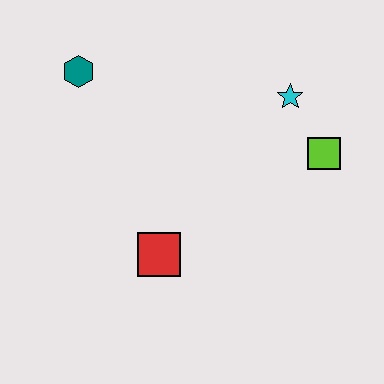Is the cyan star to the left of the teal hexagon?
No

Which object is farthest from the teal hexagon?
The lime square is farthest from the teal hexagon.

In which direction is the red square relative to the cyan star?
The red square is below the cyan star.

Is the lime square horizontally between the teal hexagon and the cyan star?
No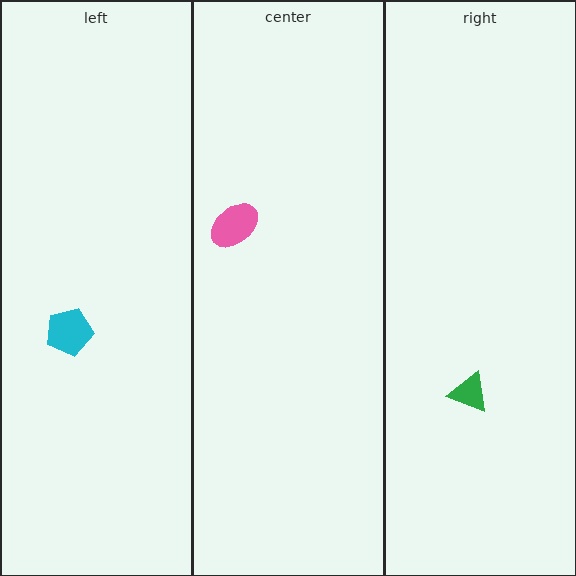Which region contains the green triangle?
The right region.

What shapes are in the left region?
The cyan pentagon.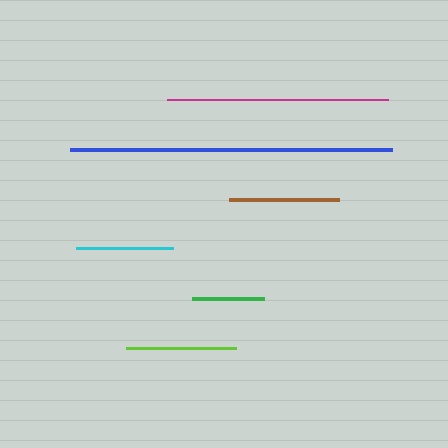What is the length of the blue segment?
The blue segment is approximately 321 pixels long.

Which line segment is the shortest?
The green line is the shortest at approximately 73 pixels.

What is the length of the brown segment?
The brown segment is approximately 110 pixels long.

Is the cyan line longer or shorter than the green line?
The cyan line is longer than the green line.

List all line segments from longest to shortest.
From longest to shortest: blue, magenta, brown, lime, cyan, green.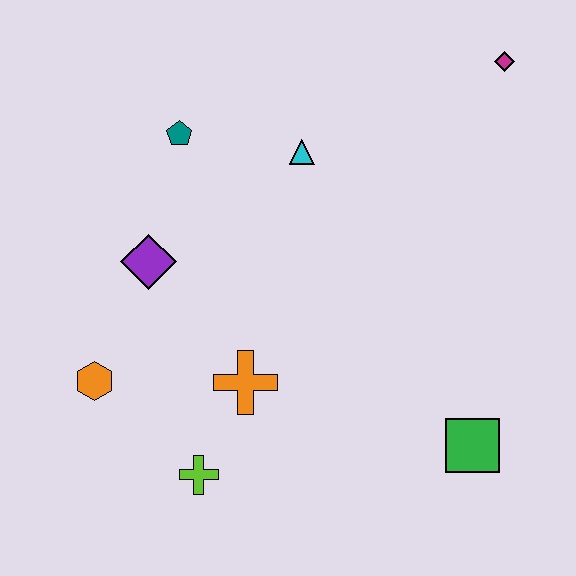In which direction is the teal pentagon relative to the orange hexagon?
The teal pentagon is above the orange hexagon.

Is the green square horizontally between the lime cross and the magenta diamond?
Yes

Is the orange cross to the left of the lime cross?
No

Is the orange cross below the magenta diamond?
Yes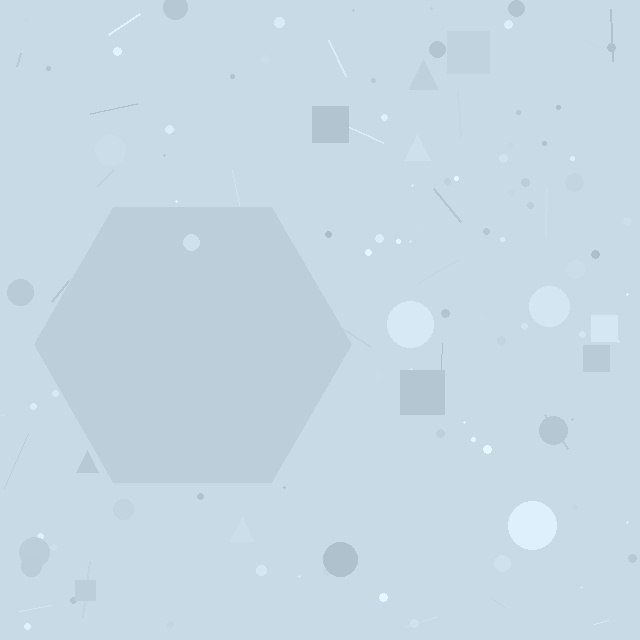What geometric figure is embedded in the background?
A hexagon is embedded in the background.